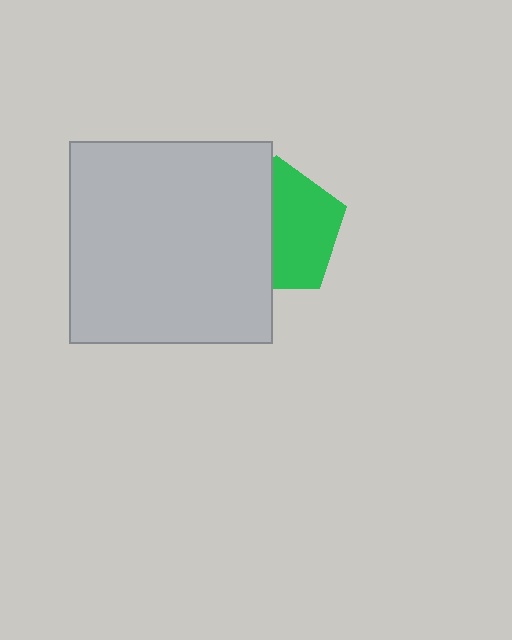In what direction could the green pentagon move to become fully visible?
The green pentagon could move right. That would shift it out from behind the light gray square entirely.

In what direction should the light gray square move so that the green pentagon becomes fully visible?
The light gray square should move left. That is the shortest direction to clear the overlap and leave the green pentagon fully visible.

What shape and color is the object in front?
The object in front is a light gray square.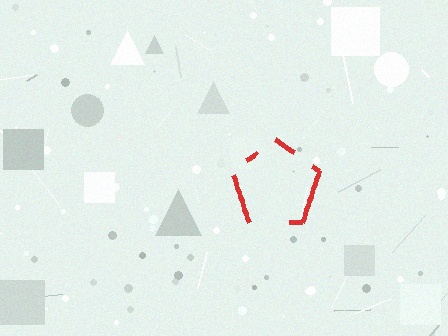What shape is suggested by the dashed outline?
The dashed outline suggests a pentagon.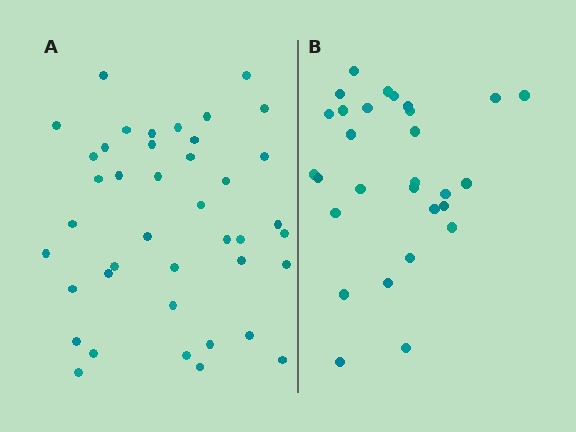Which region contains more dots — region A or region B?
Region A (the left region) has more dots.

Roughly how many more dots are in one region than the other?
Region A has roughly 12 or so more dots than region B.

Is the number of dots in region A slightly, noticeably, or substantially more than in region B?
Region A has noticeably more, but not dramatically so. The ratio is roughly 1.4 to 1.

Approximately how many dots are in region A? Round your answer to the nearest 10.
About 40 dots. (The exact count is 41, which rounds to 40.)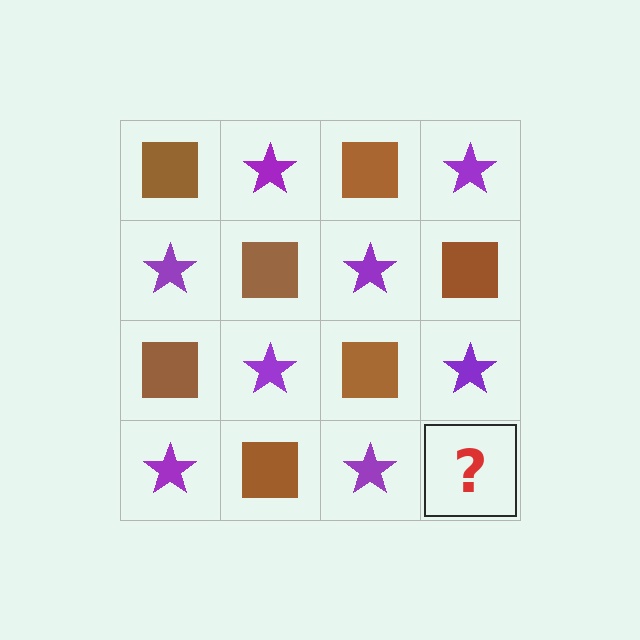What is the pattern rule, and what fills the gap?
The rule is that it alternates brown square and purple star in a checkerboard pattern. The gap should be filled with a brown square.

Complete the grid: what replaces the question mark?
The question mark should be replaced with a brown square.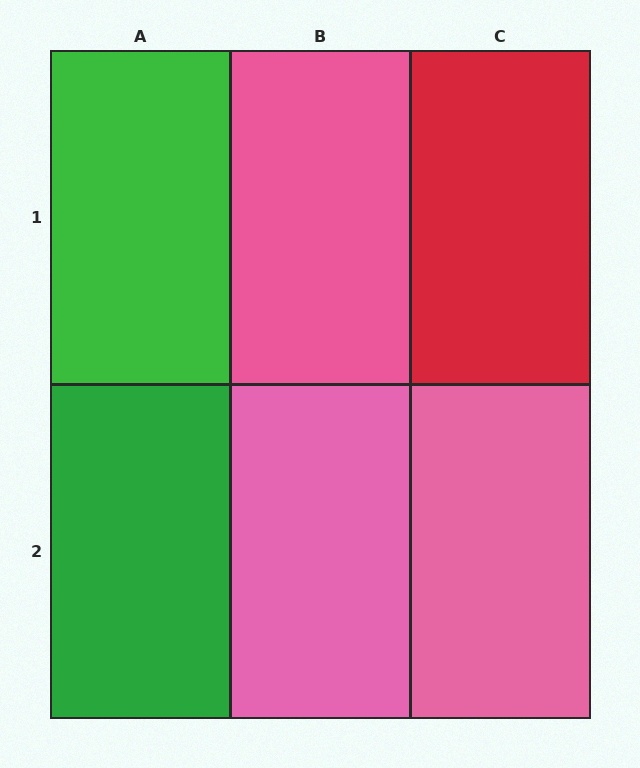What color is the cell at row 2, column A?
Green.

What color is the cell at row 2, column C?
Pink.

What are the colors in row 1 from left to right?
Green, pink, red.